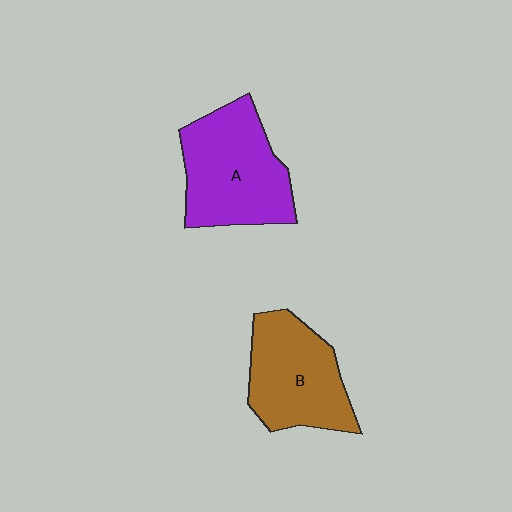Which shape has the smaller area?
Shape B (brown).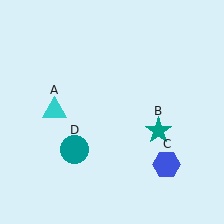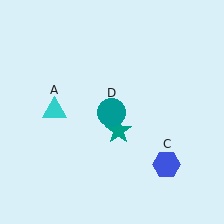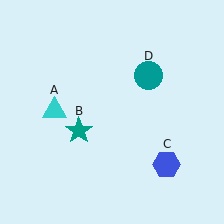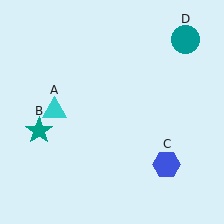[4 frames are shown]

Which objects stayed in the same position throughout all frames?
Cyan triangle (object A) and blue hexagon (object C) remained stationary.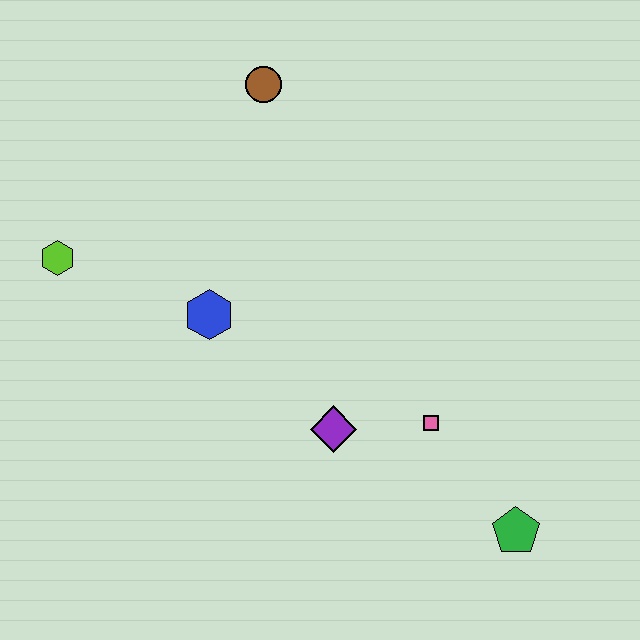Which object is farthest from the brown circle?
The green pentagon is farthest from the brown circle.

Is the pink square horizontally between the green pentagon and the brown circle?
Yes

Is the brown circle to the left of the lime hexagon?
No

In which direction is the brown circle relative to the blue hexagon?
The brown circle is above the blue hexagon.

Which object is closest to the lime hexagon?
The blue hexagon is closest to the lime hexagon.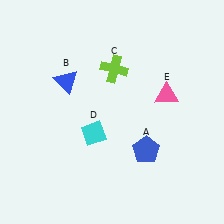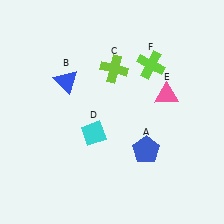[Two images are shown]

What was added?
A lime cross (F) was added in Image 2.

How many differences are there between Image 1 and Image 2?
There is 1 difference between the two images.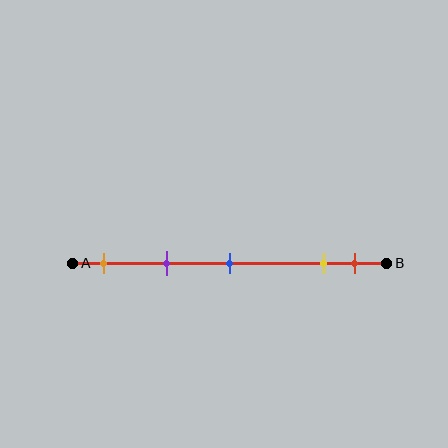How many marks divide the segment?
There are 5 marks dividing the segment.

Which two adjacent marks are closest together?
The yellow and red marks are the closest adjacent pair.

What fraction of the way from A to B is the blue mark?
The blue mark is approximately 50% (0.5) of the way from A to B.